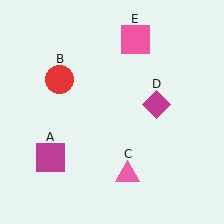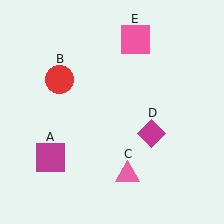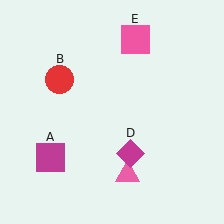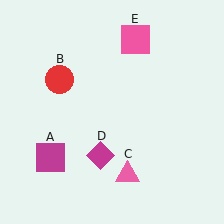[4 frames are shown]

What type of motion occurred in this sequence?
The magenta diamond (object D) rotated clockwise around the center of the scene.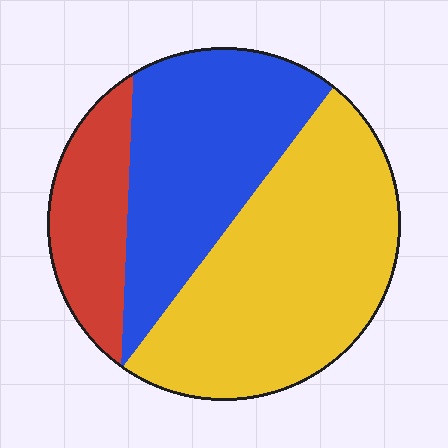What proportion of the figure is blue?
Blue covers roughly 35% of the figure.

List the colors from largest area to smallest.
From largest to smallest: yellow, blue, red.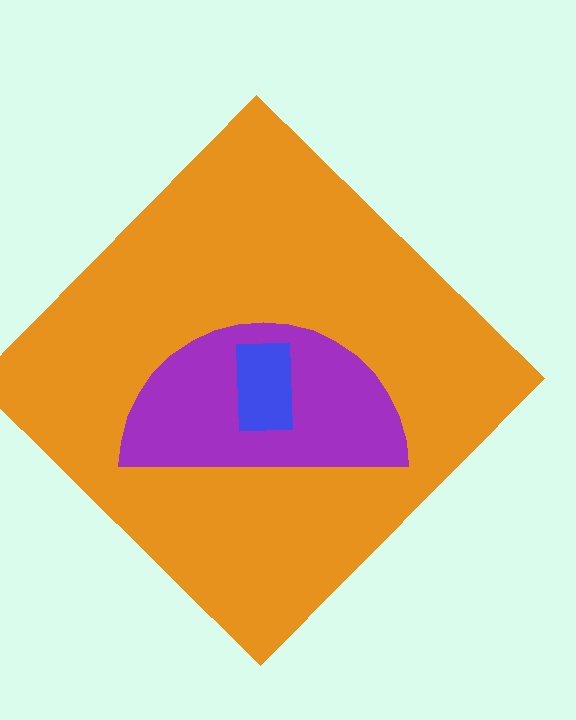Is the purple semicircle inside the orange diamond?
Yes.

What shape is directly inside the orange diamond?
The purple semicircle.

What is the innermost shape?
The blue rectangle.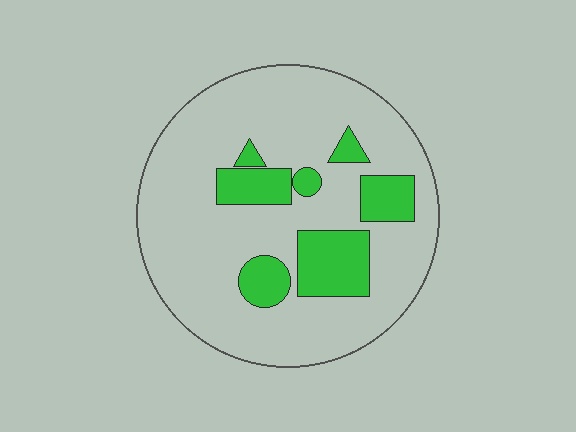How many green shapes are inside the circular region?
7.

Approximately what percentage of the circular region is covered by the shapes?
Approximately 20%.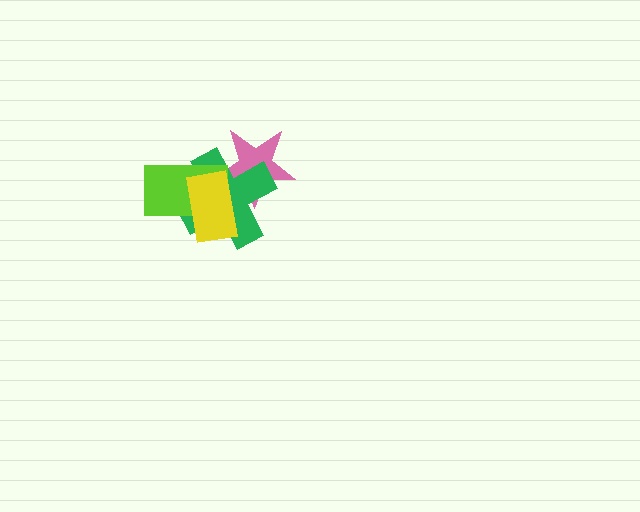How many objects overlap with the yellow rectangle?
3 objects overlap with the yellow rectangle.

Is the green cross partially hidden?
Yes, it is partially covered by another shape.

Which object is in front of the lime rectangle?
The yellow rectangle is in front of the lime rectangle.